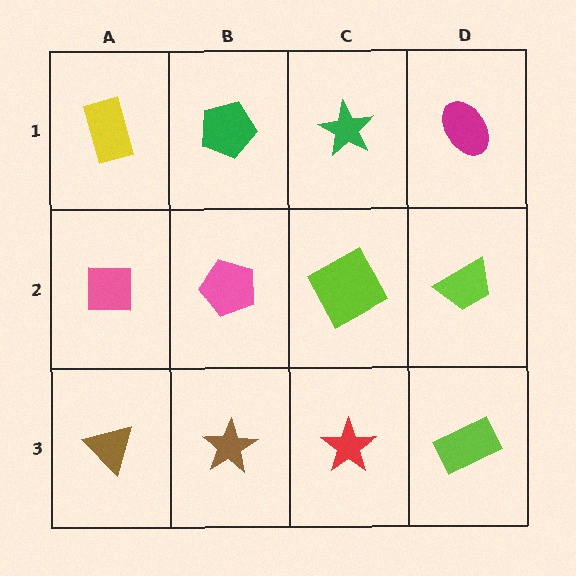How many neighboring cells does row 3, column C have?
3.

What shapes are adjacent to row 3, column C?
A lime square (row 2, column C), a brown star (row 3, column B), a lime rectangle (row 3, column D).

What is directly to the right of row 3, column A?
A brown star.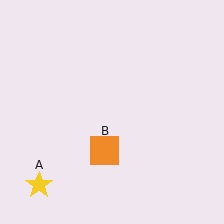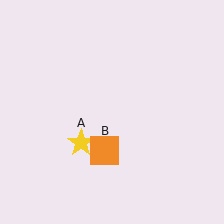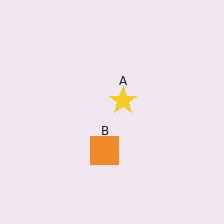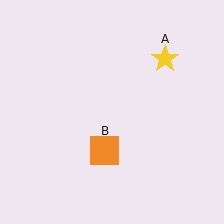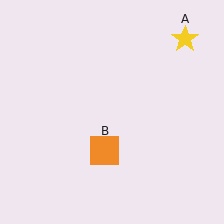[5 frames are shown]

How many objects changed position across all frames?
1 object changed position: yellow star (object A).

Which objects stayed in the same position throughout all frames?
Orange square (object B) remained stationary.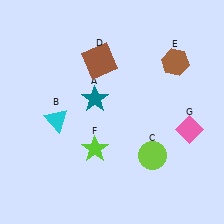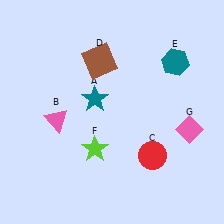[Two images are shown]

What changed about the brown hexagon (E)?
In Image 1, E is brown. In Image 2, it changed to teal.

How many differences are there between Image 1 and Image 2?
There are 3 differences between the two images.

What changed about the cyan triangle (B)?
In Image 1, B is cyan. In Image 2, it changed to pink.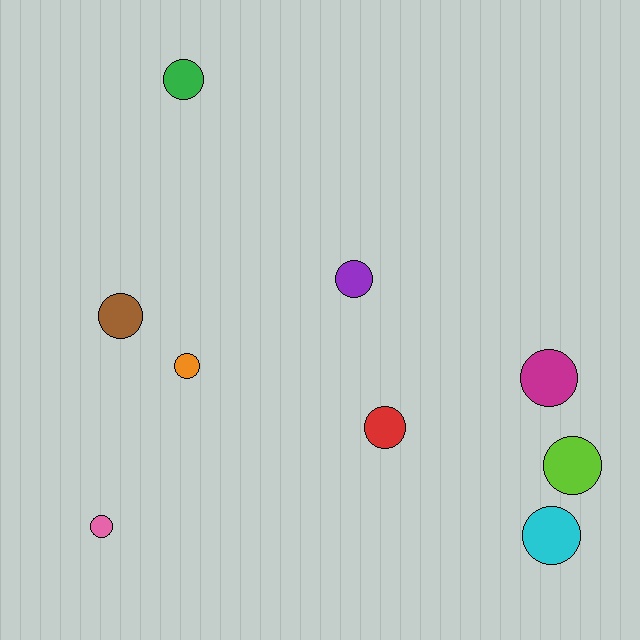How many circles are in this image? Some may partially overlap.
There are 9 circles.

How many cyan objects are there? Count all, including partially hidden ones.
There is 1 cyan object.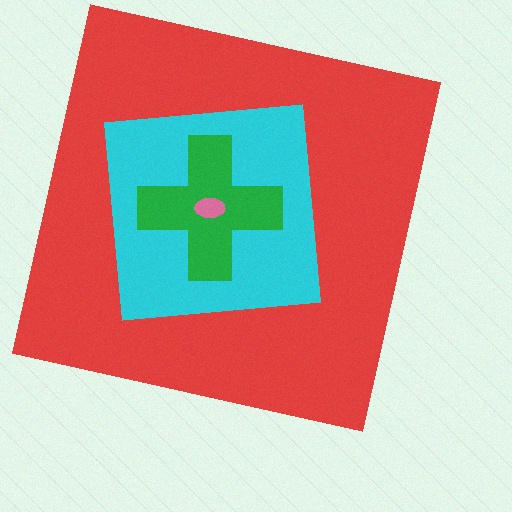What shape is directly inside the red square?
The cyan square.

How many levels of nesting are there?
4.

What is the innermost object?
The pink ellipse.